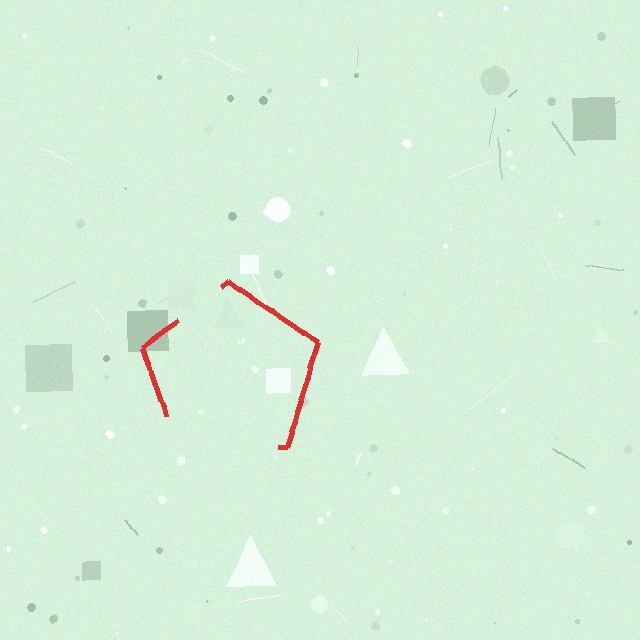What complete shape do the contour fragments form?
The contour fragments form a pentagon.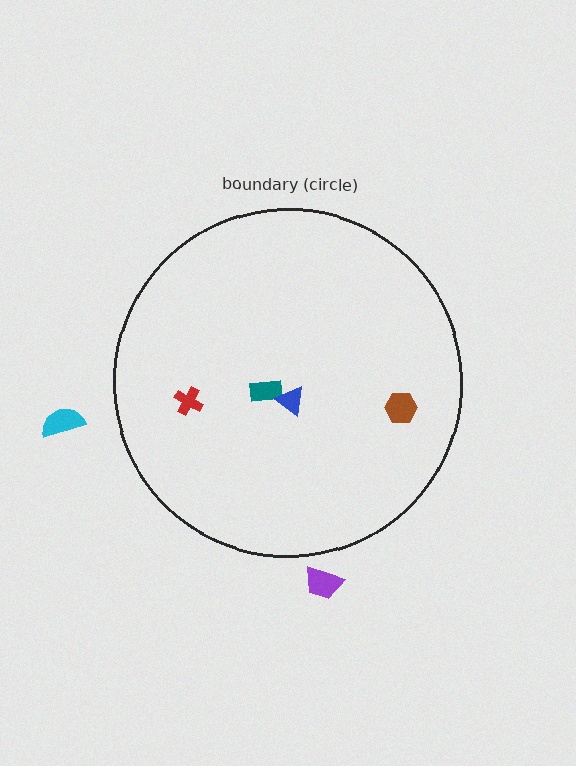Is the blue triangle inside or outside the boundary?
Inside.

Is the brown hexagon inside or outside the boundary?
Inside.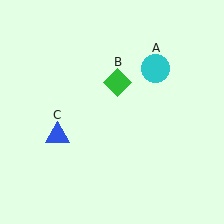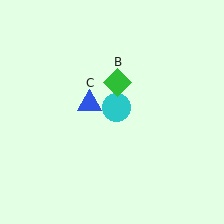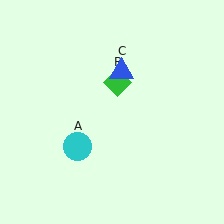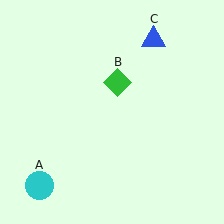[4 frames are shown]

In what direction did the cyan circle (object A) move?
The cyan circle (object A) moved down and to the left.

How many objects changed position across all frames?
2 objects changed position: cyan circle (object A), blue triangle (object C).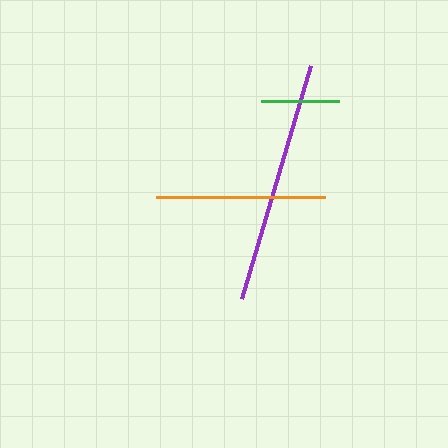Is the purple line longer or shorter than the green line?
The purple line is longer than the green line.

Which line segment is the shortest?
The green line is the shortest at approximately 78 pixels.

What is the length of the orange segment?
The orange segment is approximately 169 pixels long.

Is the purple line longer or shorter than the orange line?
The purple line is longer than the orange line.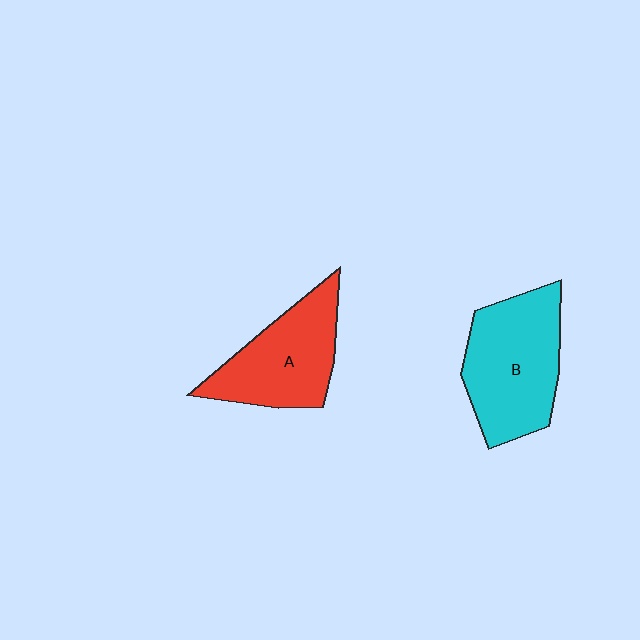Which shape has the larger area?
Shape B (cyan).